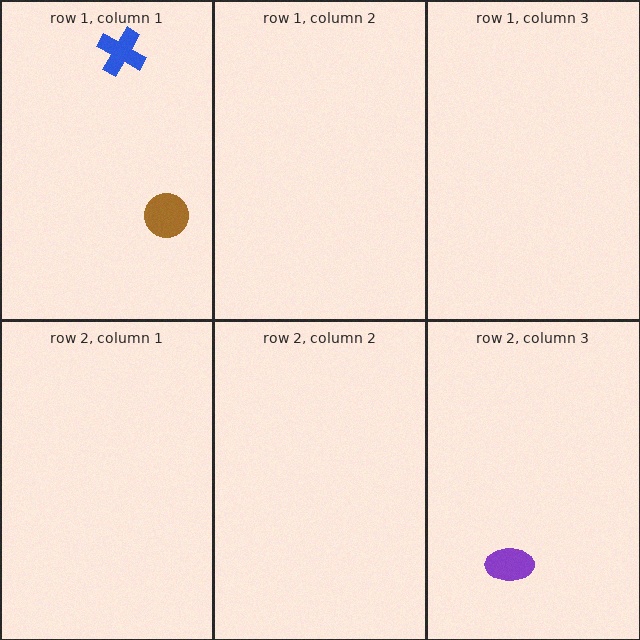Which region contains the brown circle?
The row 1, column 1 region.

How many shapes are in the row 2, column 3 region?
1.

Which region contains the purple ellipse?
The row 2, column 3 region.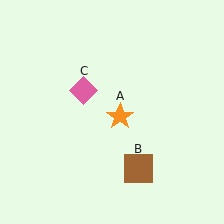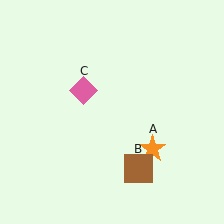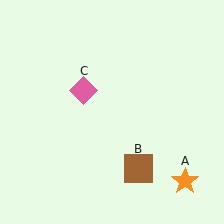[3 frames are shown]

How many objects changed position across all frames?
1 object changed position: orange star (object A).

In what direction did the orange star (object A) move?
The orange star (object A) moved down and to the right.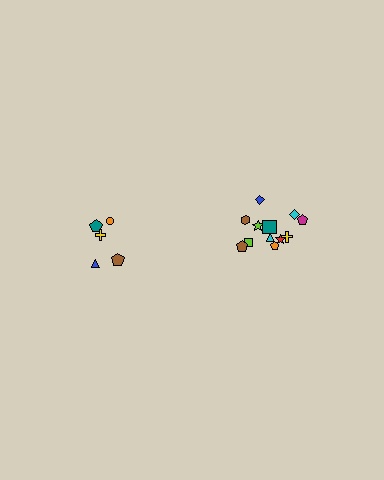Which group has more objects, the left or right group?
The right group.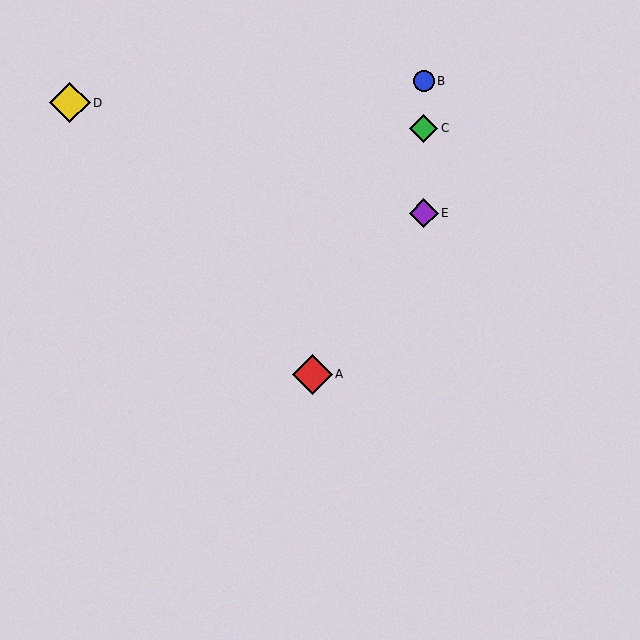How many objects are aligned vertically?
3 objects (B, C, E) are aligned vertically.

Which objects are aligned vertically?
Objects B, C, E are aligned vertically.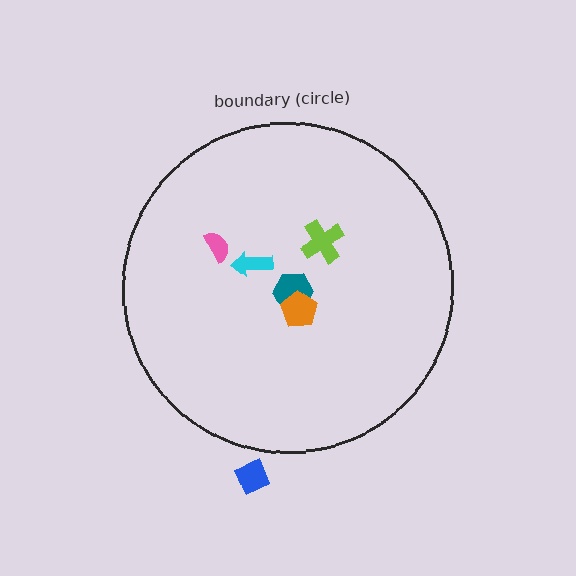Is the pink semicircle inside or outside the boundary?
Inside.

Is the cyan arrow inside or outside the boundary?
Inside.